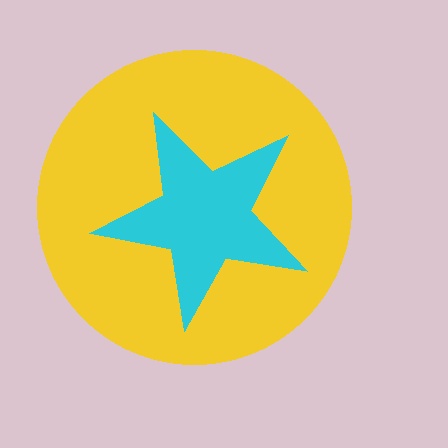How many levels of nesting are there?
2.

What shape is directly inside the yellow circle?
The cyan star.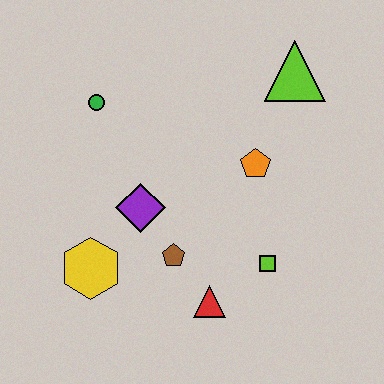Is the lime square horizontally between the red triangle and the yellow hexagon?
No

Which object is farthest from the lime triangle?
The yellow hexagon is farthest from the lime triangle.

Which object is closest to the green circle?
The purple diamond is closest to the green circle.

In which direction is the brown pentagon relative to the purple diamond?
The brown pentagon is below the purple diamond.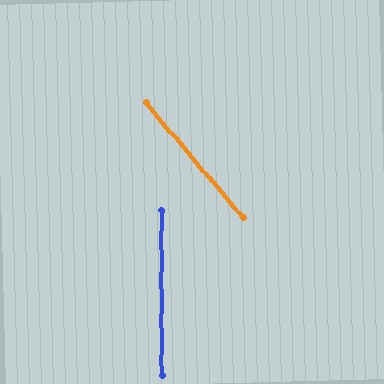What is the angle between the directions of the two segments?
Approximately 41 degrees.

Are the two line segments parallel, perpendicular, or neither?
Neither parallel nor perpendicular — they differ by about 41°.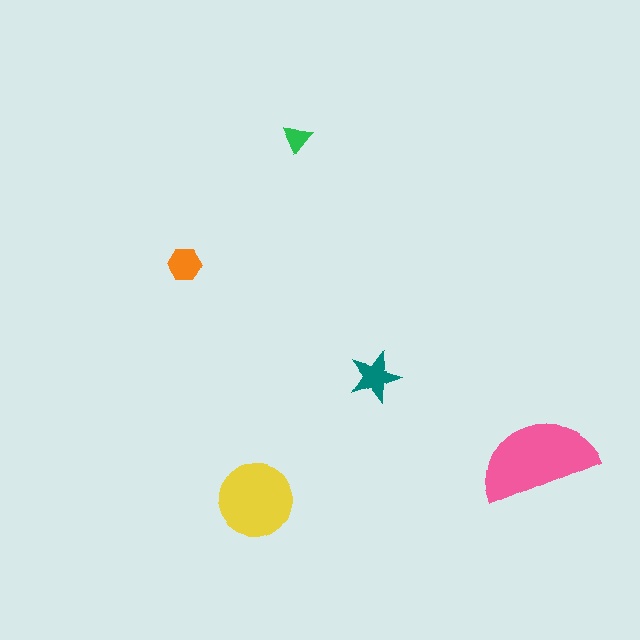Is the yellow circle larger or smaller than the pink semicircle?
Smaller.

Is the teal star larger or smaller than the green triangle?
Larger.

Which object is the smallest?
The green triangle.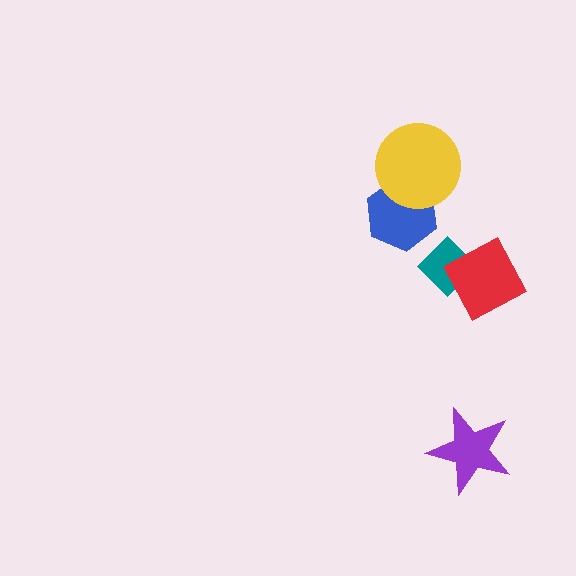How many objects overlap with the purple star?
0 objects overlap with the purple star.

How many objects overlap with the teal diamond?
1 object overlaps with the teal diamond.